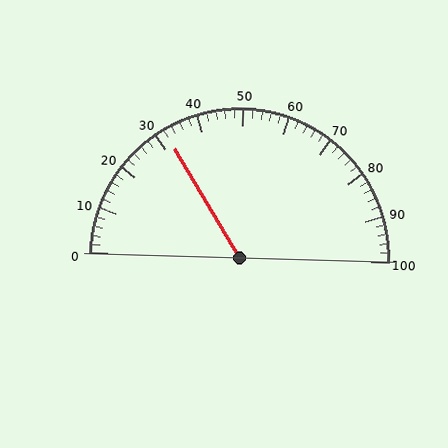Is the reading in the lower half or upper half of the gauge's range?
The reading is in the lower half of the range (0 to 100).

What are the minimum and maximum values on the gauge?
The gauge ranges from 0 to 100.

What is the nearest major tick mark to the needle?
The nearest major tick mark is 30.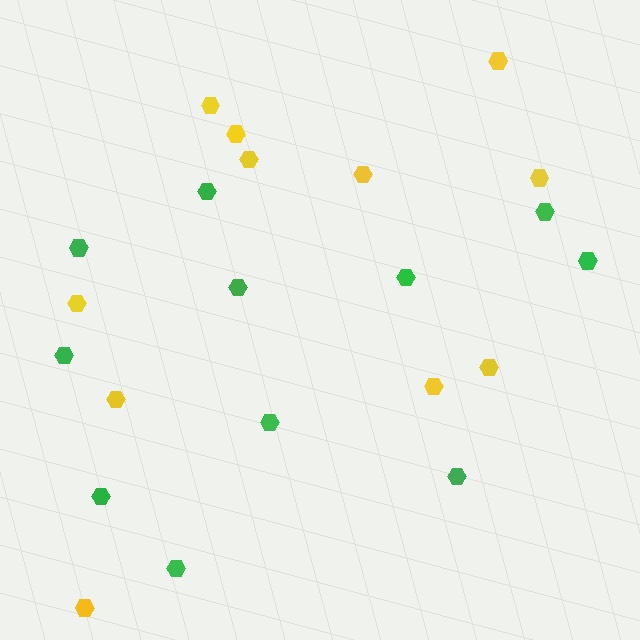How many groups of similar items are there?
There are 2 groups: one group of green hexagons (11) and one group of yellow hexagons (11).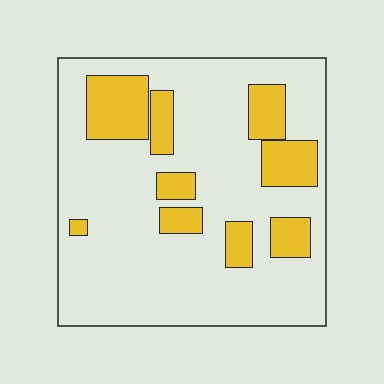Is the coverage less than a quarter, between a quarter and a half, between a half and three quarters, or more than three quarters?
Less than a quarter.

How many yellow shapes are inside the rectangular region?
9.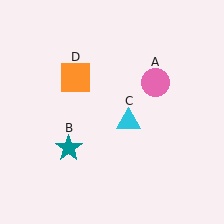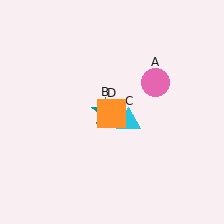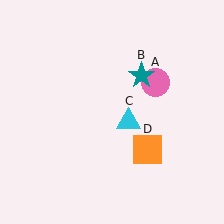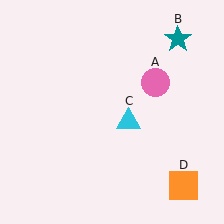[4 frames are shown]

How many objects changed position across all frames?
2 objects changed position: teal star (object B), orange square (object D).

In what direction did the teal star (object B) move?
The teal star (object B) moved up and to the right.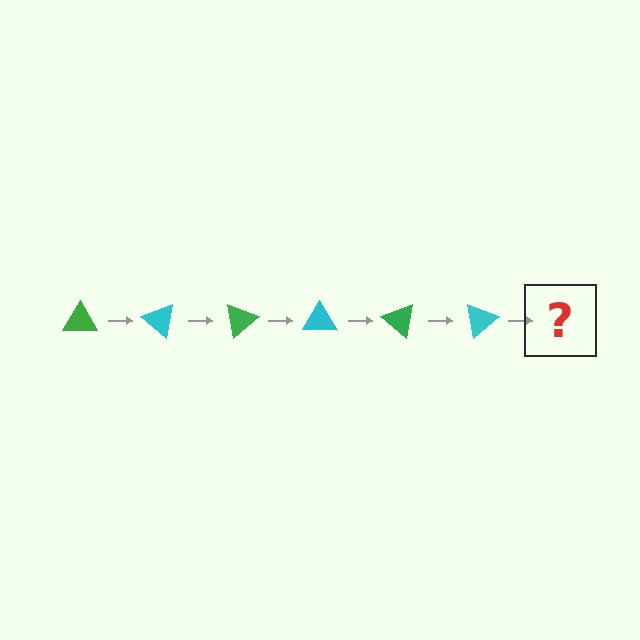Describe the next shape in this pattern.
It should be a green triangle, rotated 240 degrees from the start.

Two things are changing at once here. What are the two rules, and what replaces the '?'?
The two rules are that it rotates 40 degrees each step and the color cycles through green and cyan. The '?' should be a green triangle, rotated 240 degrees from the start.